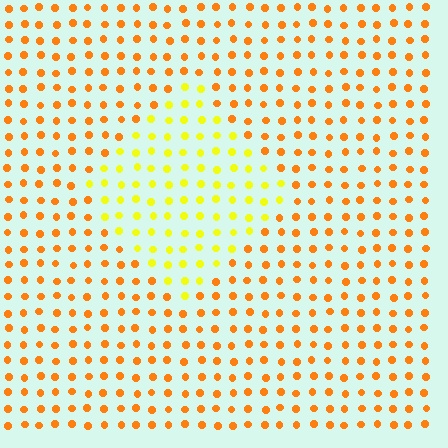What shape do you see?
I see a diamond.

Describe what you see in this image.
The image is filled with small orange elements in a uniform arrangement. A diamond-shaped region is visible where the elements are tinted to a slightly different hue, forming a subtle color boundary.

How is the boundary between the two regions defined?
The boundary is defined purely by a slight shift in hue (about 36 degrees). Spacing, size, and orientation are identical on both sides.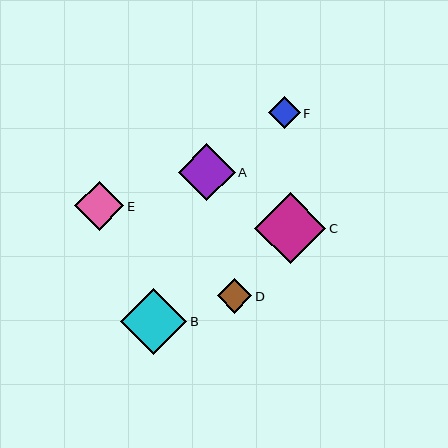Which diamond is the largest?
Diamond C is the largest with a size of approximately 71 pixels.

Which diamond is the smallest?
Diamond F is the smallest with a size of approximately 31 pixels.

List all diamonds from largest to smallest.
From largest to smallest: C, B, A, E, D, F.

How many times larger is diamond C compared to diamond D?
Diamond C is approximately 2.1 times the size of diamond D.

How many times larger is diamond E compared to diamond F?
Diamond E is approximately 1.6 times the size of diamond F.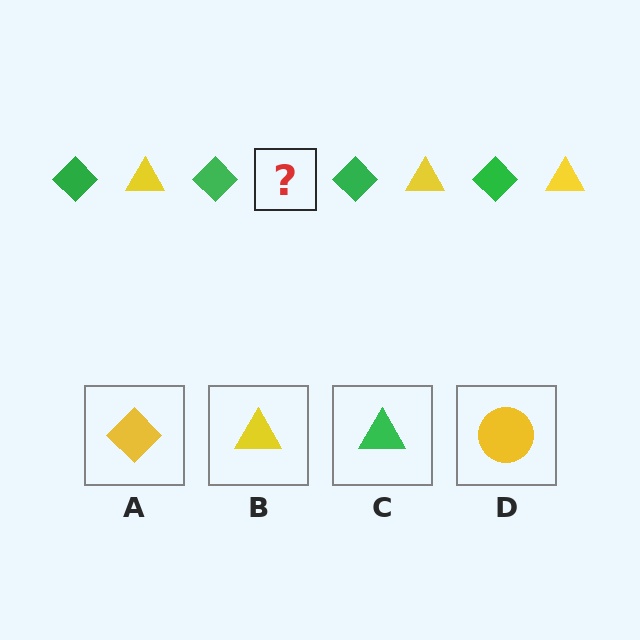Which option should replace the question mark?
Option B.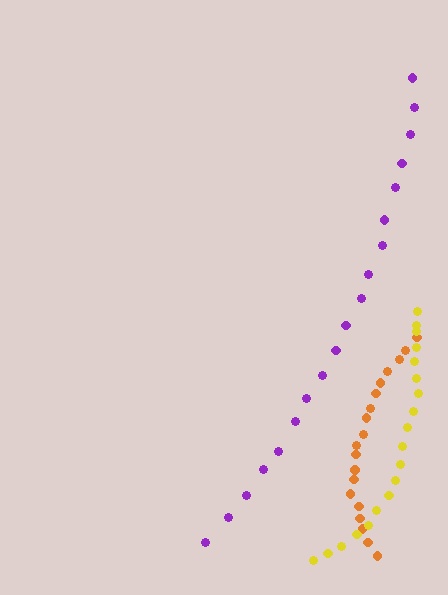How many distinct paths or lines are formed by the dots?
There are 3 distinct paths.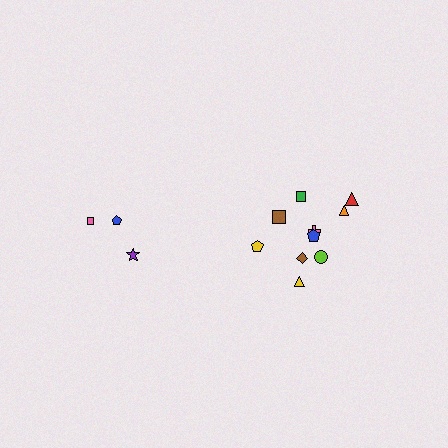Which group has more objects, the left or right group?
The right group.